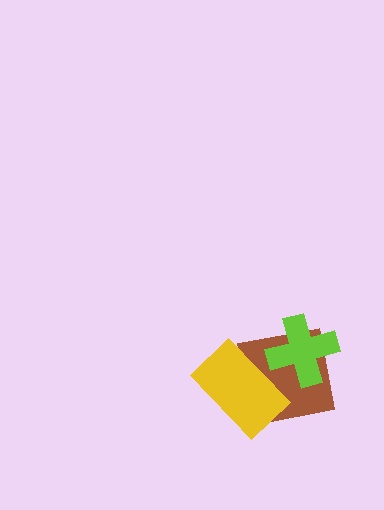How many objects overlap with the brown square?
2 objects overlap with the brown square.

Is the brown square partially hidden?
Yes, it is partially covered by another shape.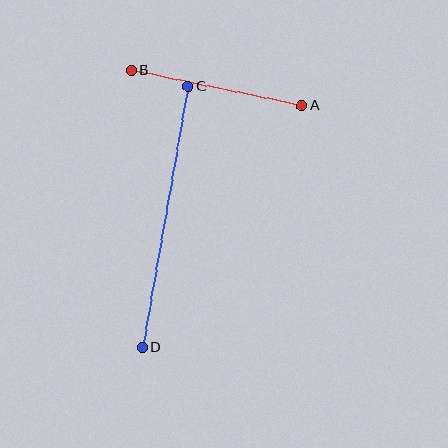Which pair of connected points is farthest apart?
Points C and D are farthest apart.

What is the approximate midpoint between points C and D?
The midpoint is at approximately (165, 217) pixels.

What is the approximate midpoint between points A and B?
The midpoint is at approximately (216, 88) pixels.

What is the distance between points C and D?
The distance is approximately 265 pixels.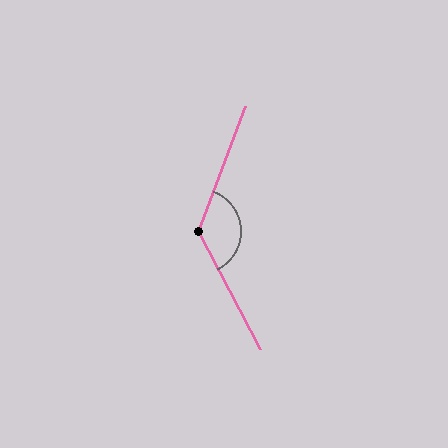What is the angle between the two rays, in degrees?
Approximately 132 degrees.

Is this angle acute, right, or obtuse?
It is obtuse.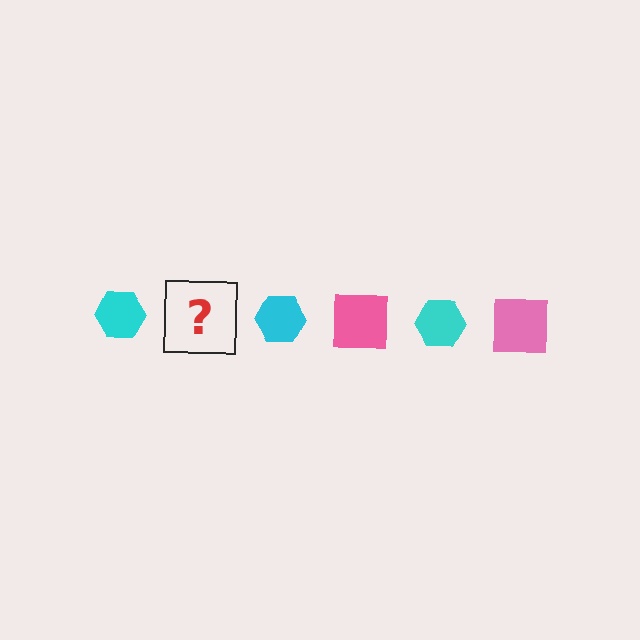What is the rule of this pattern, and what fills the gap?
The rule is that the pattern alternates between cyan hexagon and pink square. The gap should be filled with a pink square.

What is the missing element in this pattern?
The missing element is a pink square.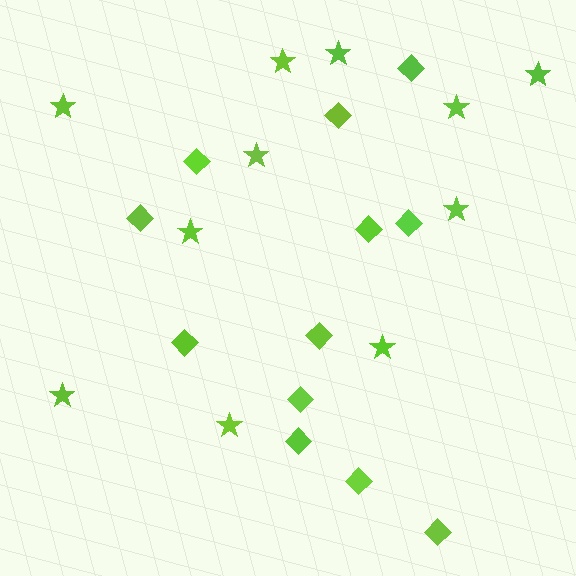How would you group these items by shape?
There are 2 groups: one group of diamonds (12) and one group of stars (11).